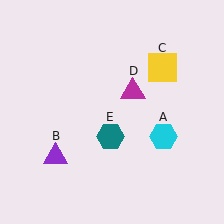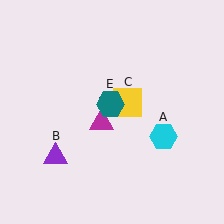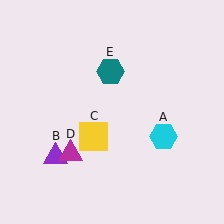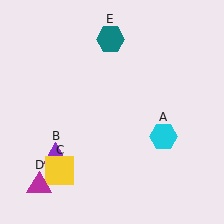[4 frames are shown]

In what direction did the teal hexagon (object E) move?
The teal hexagon (object E) moved up.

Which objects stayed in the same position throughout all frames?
Cyan hexagon (object A) and purple triangle (object B) remained stationary.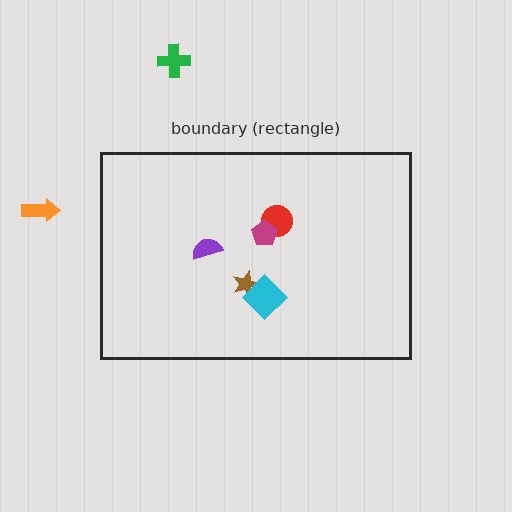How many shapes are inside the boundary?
5 inside, 2 outside.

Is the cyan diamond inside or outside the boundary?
Inside.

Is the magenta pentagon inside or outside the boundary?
Inside.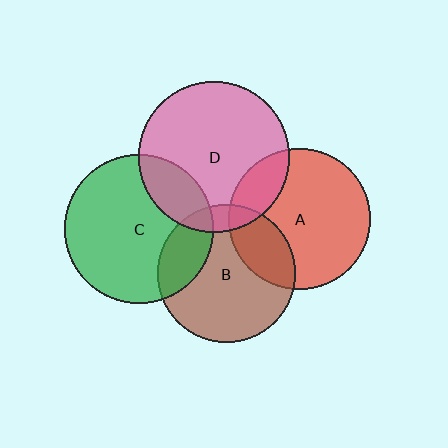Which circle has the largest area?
Circle D (pink).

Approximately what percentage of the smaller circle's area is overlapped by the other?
Approximately 20%.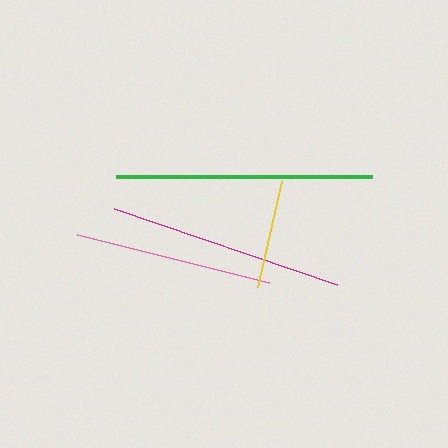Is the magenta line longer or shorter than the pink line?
The magenta line is longer than the pink line.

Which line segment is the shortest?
The yellow line is the shortest at approximately 109 pixels.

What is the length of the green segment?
The green segment is approximately 255 pixels long.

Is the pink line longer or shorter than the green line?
The green line is longer than the pink line.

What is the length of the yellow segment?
The yellow segment is approximately 109 pixels long.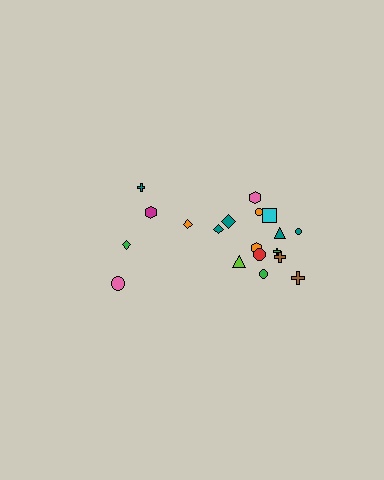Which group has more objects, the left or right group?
The right group.